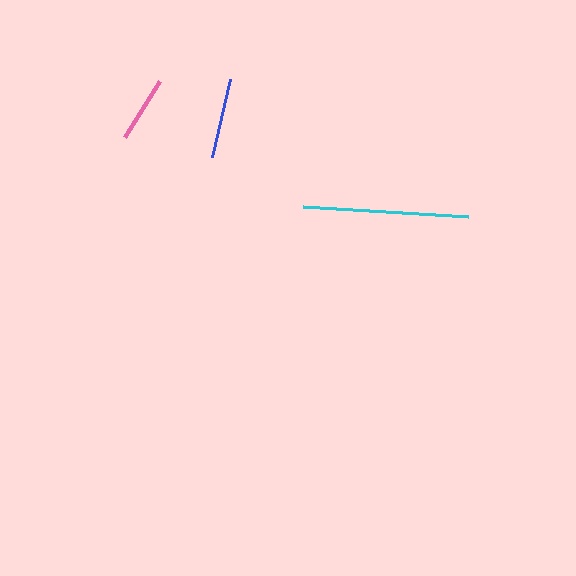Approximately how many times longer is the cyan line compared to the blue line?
The cyan line is approximately 2.0 times the length of the blue line.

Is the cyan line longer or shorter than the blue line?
The cyan line is longer than the blue line.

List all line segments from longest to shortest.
From longest to shortest: cyan, blue, pink.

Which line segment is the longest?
The cyan line is the longest at approximately 164 pixels.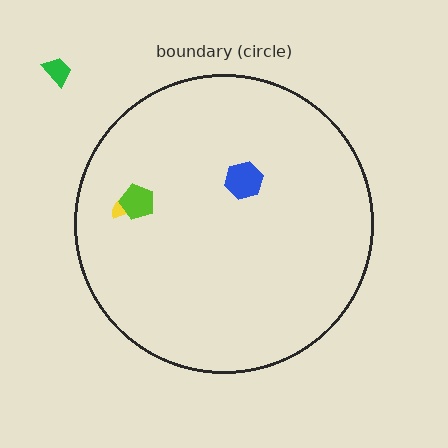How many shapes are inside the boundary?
3 inside, 1 outside.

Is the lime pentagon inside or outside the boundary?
Inside.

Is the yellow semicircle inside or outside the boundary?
Inside.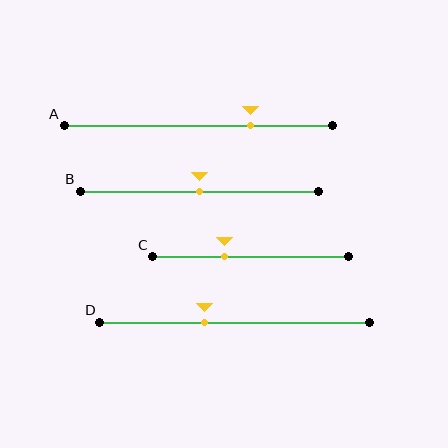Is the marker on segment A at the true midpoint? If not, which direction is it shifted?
No, the marker on segment A is shifted to the right by about 20% of the segment length.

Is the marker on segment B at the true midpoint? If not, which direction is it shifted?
Yes, the marker on segment B is at the true midpoint.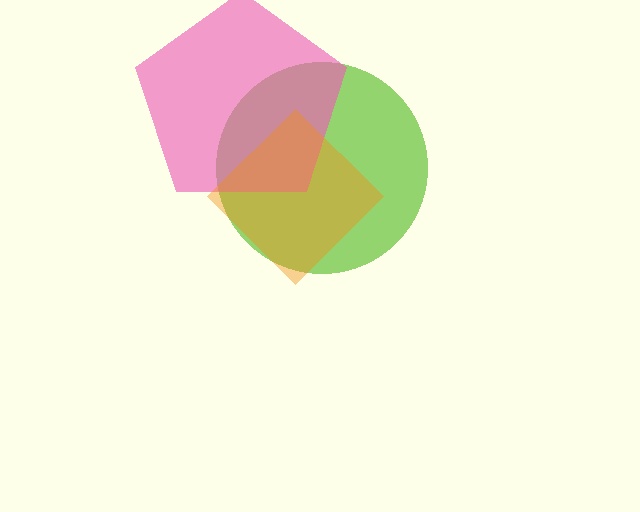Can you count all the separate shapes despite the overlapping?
Yes, there are 3 separate shapes.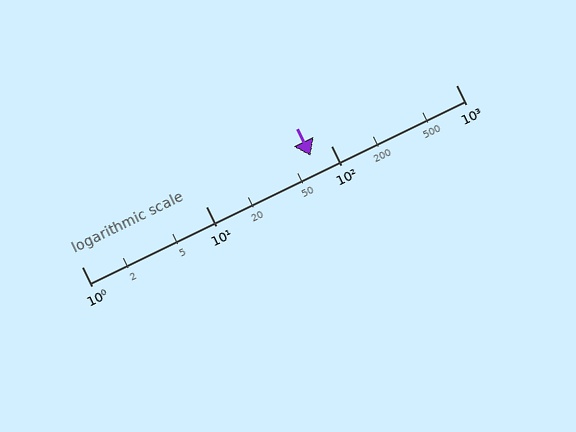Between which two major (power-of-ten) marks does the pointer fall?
The pointer is between 10 and 100.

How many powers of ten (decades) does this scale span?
The scale spans 3 decades, from 1 to 1000.